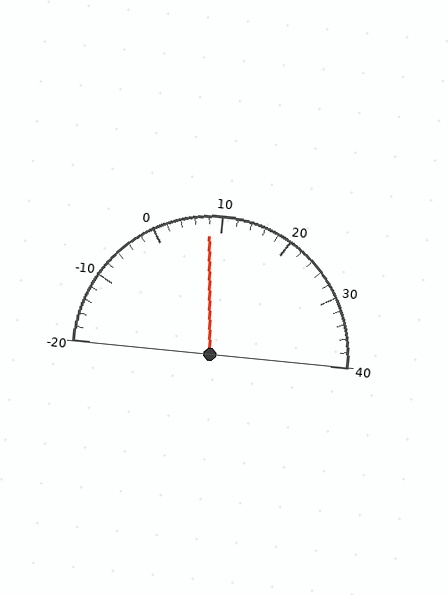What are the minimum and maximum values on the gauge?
The gauge ranges from -20 to 40.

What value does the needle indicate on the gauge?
The needle indicates approximately 8.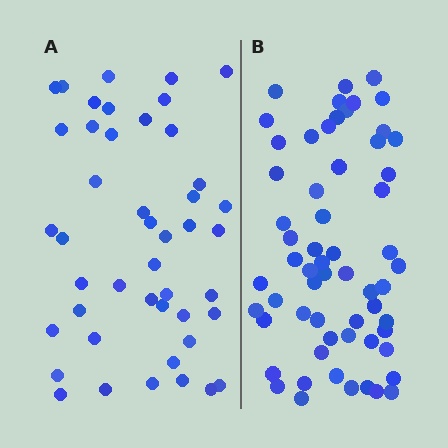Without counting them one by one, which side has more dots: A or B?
Region B (the right region) has more dots.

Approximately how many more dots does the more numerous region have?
Region B has approximately 15 more dots than region A.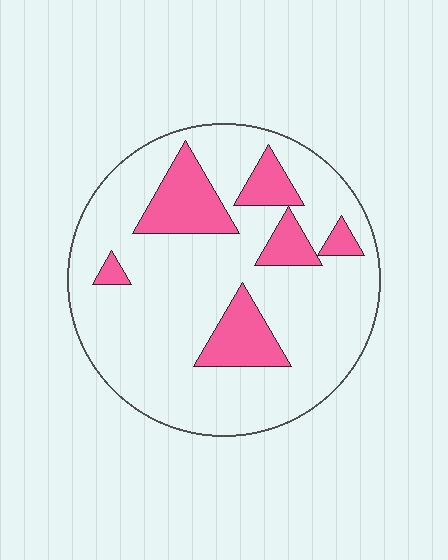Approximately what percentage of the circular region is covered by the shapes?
Approximately 20%.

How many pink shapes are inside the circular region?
6.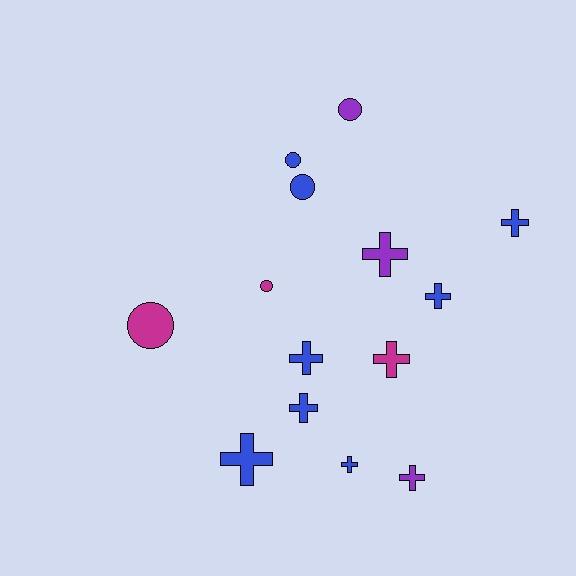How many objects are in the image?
There are 14 objects.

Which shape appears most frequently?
Cross, with 9 objects.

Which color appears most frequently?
Blue, with 8 objects.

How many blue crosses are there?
There are 6 blue crosses.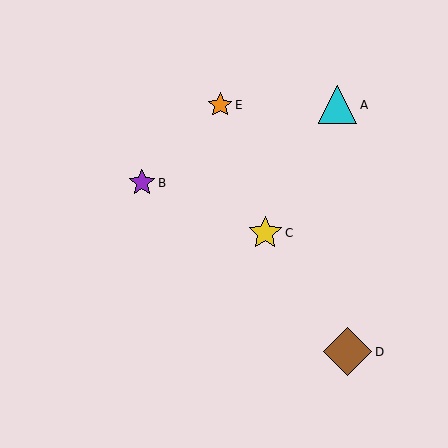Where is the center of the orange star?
The center of the orange star is at (220, 105).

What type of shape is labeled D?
Shape D is a brown diamond.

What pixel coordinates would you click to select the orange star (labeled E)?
Click at (220, 105) to select the orange star E.